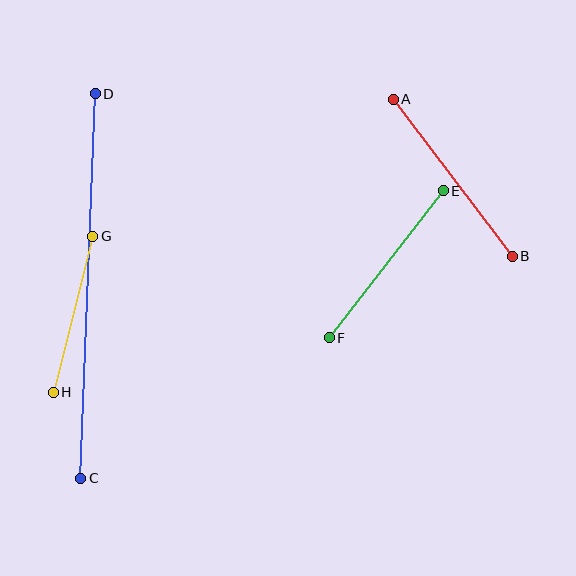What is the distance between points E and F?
The distance is approximately 186 pixels.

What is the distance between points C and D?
The distance is approximately 385 pixels.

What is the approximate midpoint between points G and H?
The midpoint is at approximately (73, 314) pixels.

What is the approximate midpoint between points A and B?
The midpoint is at approximately (453, 178) pixels.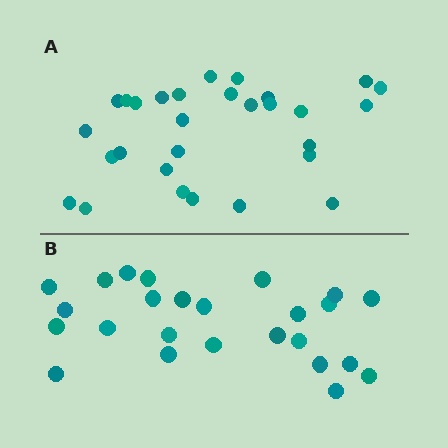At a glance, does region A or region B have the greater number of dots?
Region A (the top region) has more dots.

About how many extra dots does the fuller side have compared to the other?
Region A has about 4 more dots than region B.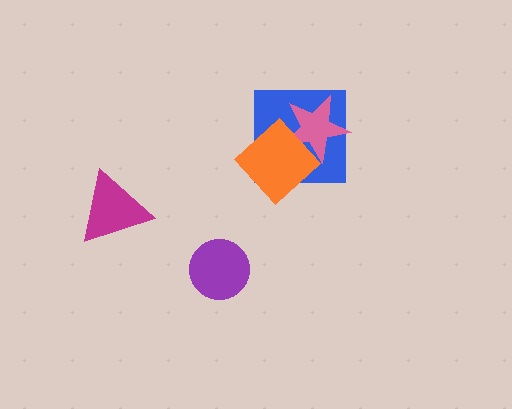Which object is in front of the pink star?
The orange diamond is in front of the pink star.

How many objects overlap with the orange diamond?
2 objects overlap with the orange diamond.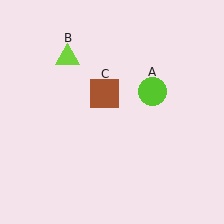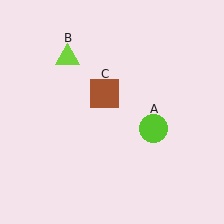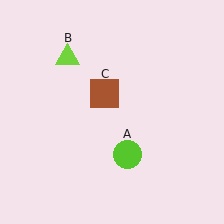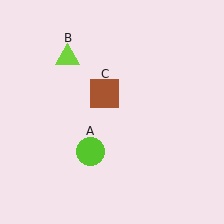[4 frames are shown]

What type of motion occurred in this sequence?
The lime circle (object A) rotated clockwise around the center of the scene.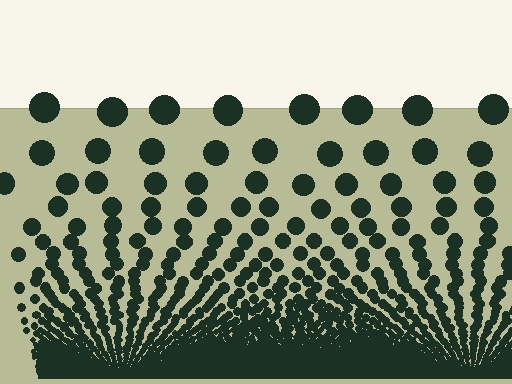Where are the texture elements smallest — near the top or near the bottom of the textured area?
Near the bottom.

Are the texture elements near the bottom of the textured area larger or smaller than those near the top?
Smaller. The gradient is inverted — elements near the bottom are smaller and denser.